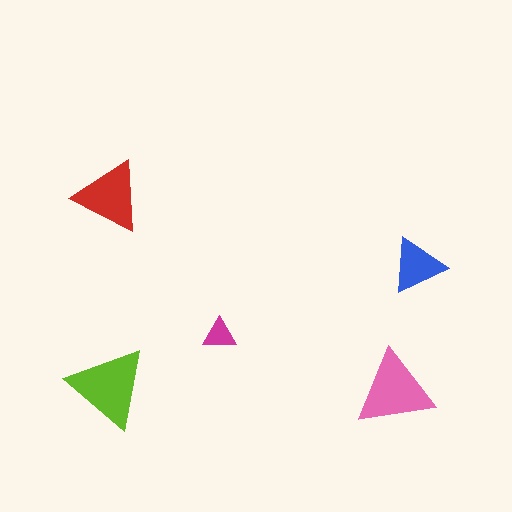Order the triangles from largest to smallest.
the lime one, the pink one, the red one, the blue one, the magenta one.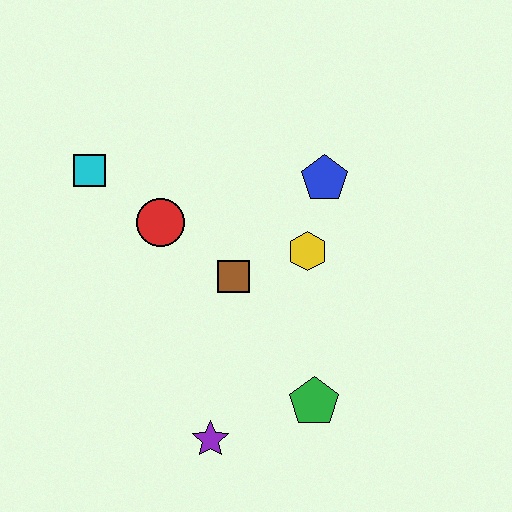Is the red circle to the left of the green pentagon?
Yes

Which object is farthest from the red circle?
The green pentagon is farthest from the red circle.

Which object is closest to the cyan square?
The red circle is closest to the cyan square.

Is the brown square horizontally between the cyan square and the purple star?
No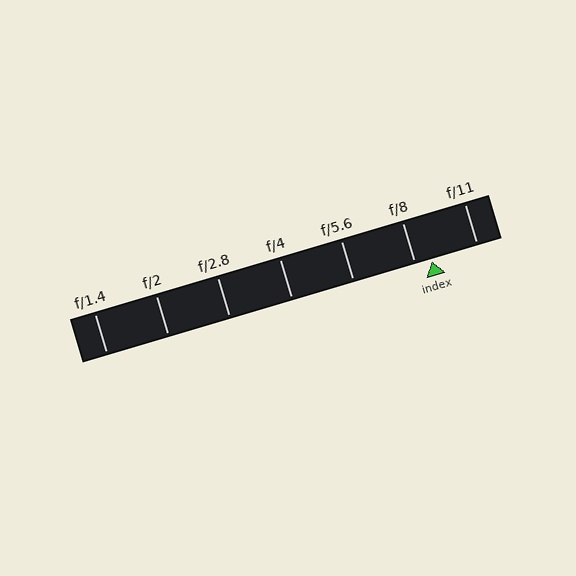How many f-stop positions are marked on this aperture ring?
There are 7 f-stop positions marked.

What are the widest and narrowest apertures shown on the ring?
The widest aperture shown is f/1.4 and the narrowest is f/11.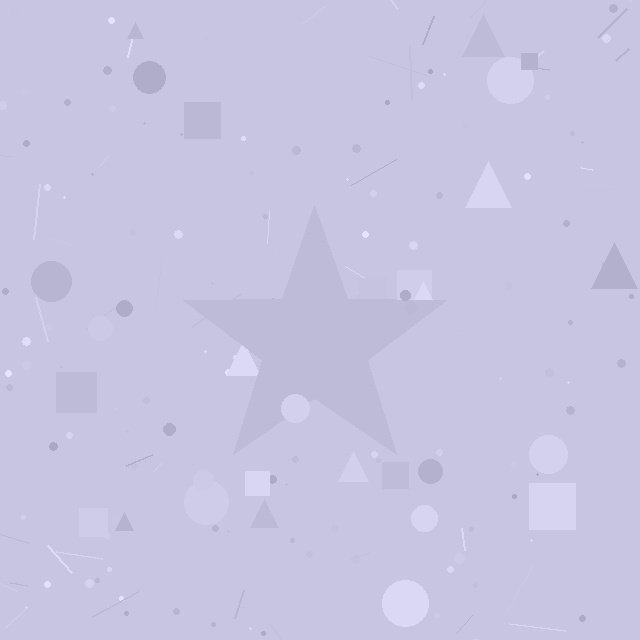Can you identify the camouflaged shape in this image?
The camouflaged shape is a star.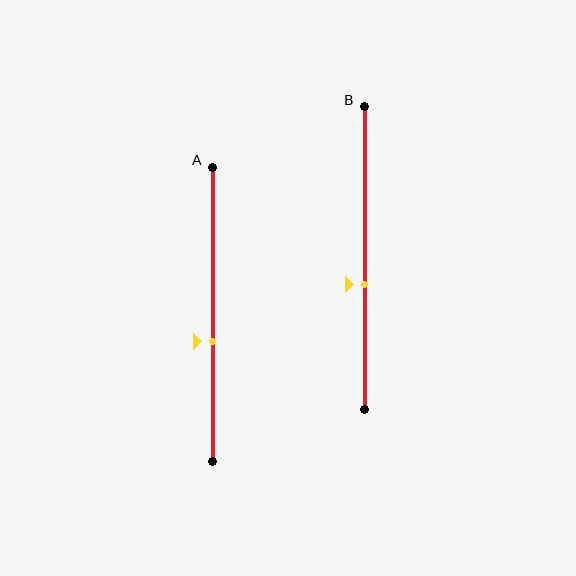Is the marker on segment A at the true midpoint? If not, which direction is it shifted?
No, the marker on segment A is shifted downward by about 9% of the segment length.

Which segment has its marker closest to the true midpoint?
Segment B has its marker closest to the true midpoint.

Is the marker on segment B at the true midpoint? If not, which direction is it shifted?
No, the marker on segment B is shifted downward by about 9% of the segment length.